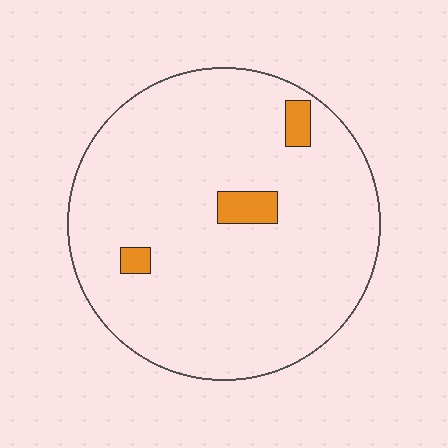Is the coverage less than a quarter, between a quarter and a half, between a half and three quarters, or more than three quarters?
Less than a quarter.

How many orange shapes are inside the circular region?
3.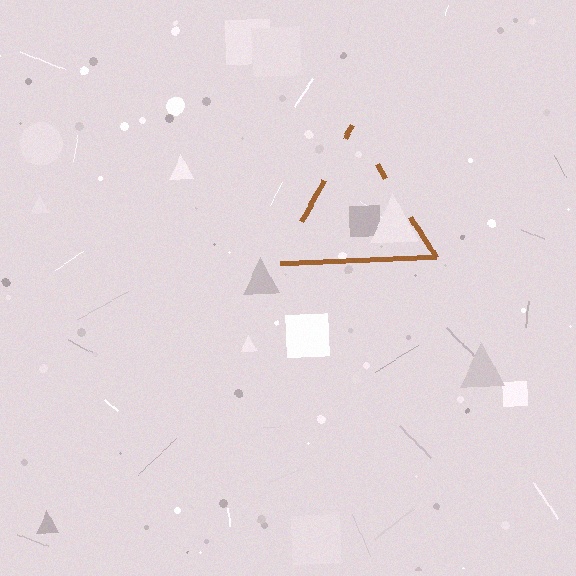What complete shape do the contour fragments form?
The contour fragments form a triangle.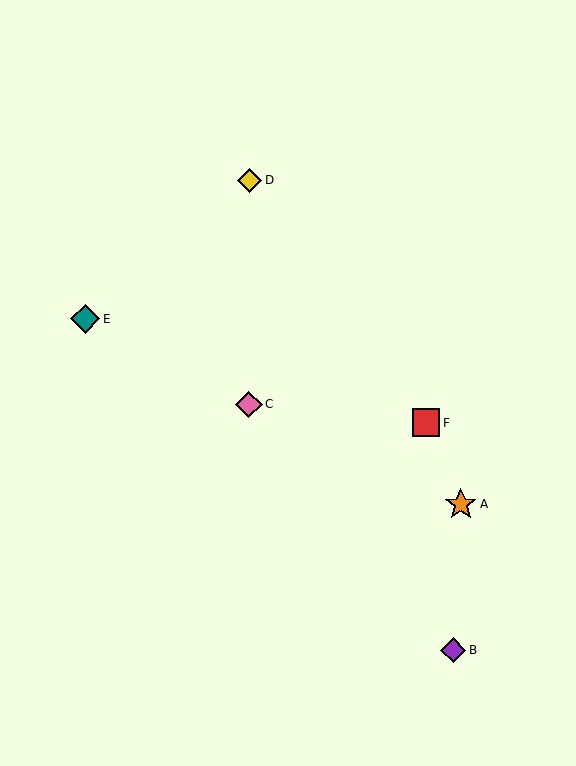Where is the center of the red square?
The center of the red square is at (426, 423).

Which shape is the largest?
The orange star (labeled A) is the largest.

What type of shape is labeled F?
Shape F is a red square.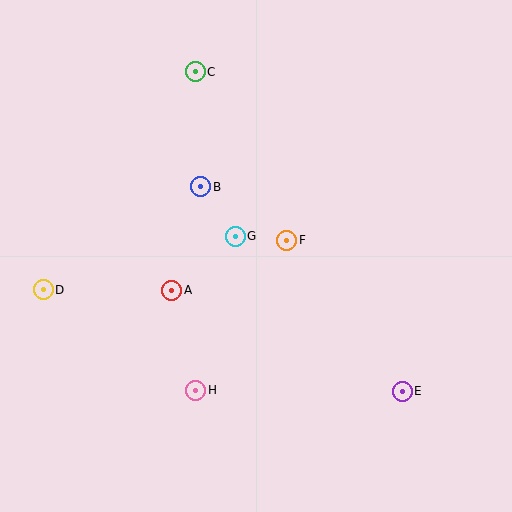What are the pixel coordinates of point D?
Point D is at (43, 290).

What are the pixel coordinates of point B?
Point B is at (201, 187).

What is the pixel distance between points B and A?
The distance between B and A is 107 pixels.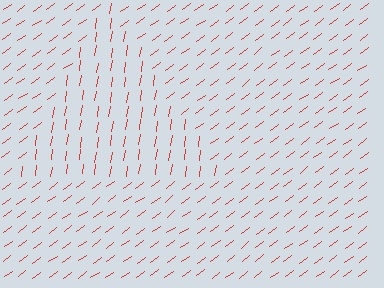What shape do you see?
I see a triangle.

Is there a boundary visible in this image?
Yes, there is a texture boundary formed by a change in line orientation.